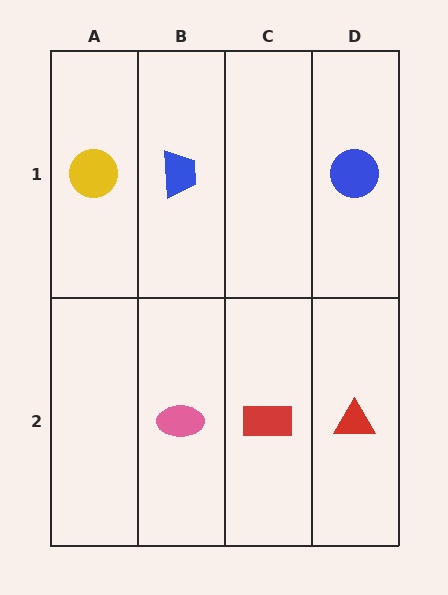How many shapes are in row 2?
3 shapes.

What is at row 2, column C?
A red rectangle.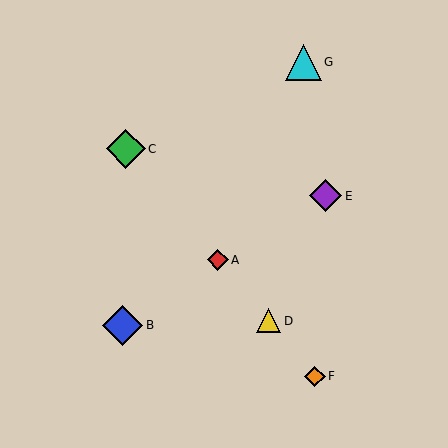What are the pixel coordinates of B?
Object B is at (123, 326).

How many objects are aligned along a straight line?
4 objects (A, C, D, F) are aligned along a straight line.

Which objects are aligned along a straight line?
Objects A, C, D, F are aligned along a straight line.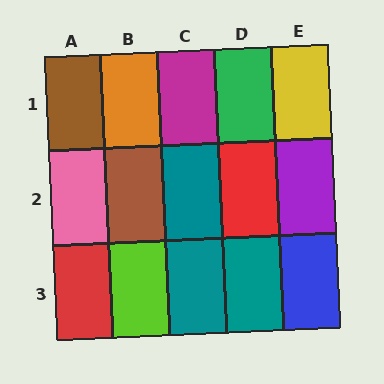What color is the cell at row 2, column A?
Pink.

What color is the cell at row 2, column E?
Purple.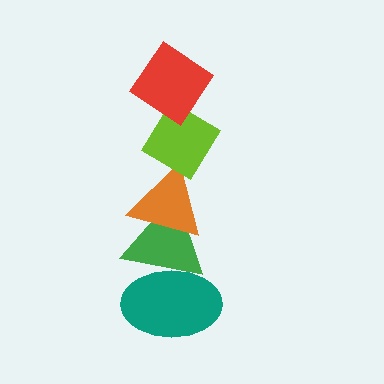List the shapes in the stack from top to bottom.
From top to bottom: the red diamond, the lime diamond, the orange triangle, the green triangle, the teal ellipse.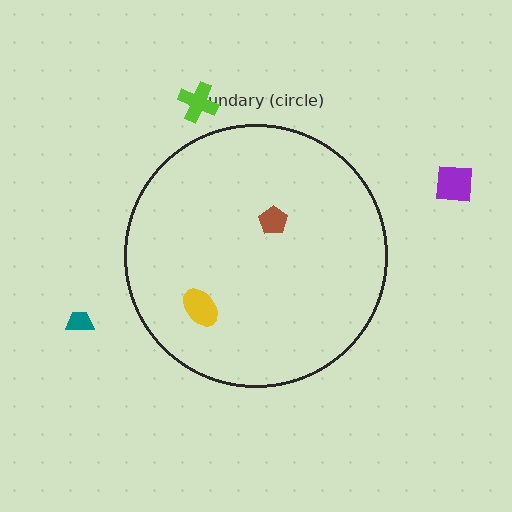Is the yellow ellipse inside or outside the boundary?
Inside.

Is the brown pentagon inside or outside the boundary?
Inside.